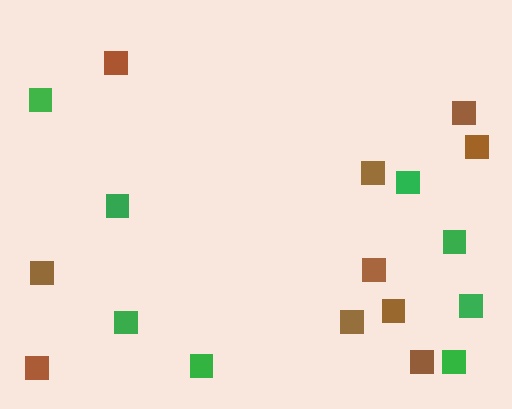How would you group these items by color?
There are 2 groups: one group of brown squares (10) and one group of green squares (8).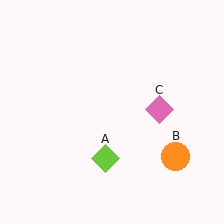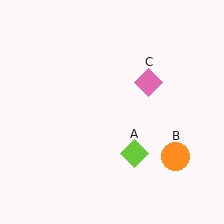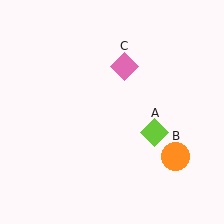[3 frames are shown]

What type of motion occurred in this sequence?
The lime diamond (object A), pink diamond (object C) rotated counterclockwise around the center of the scene.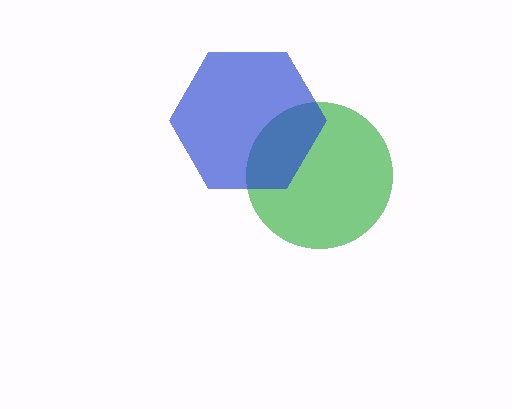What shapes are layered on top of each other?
The layered shapes are: a green circle, a blue hexagon.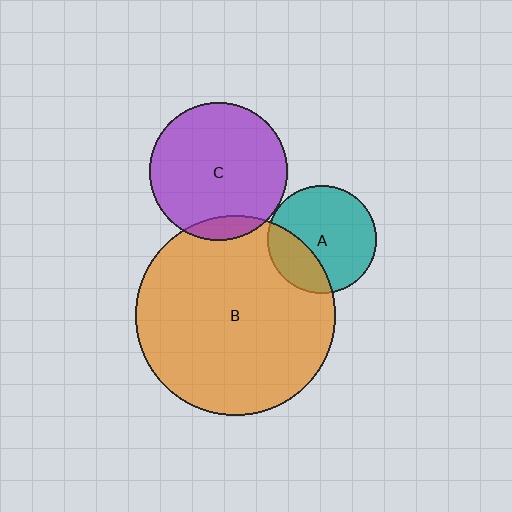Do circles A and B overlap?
Yes.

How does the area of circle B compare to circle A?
Approximately 3.4 times.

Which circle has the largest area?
Circle B (orange).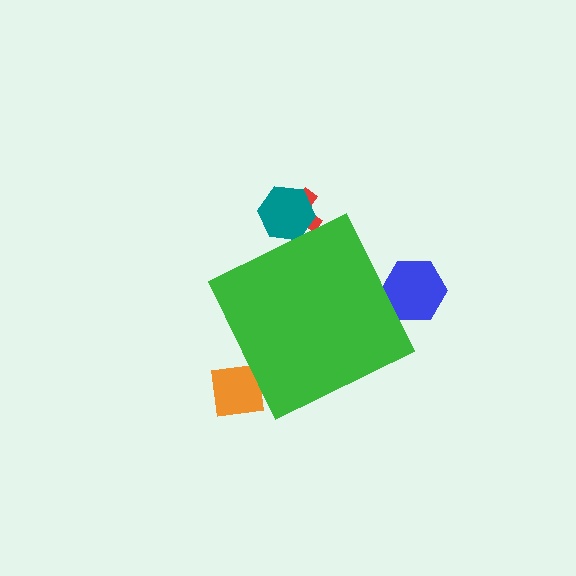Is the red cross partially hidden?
Yes, the red cross is partially hidden behind the green diamond.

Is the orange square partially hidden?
Yes, the orange square is partially hidden behind the green diamond.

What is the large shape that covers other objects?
A green diamond.